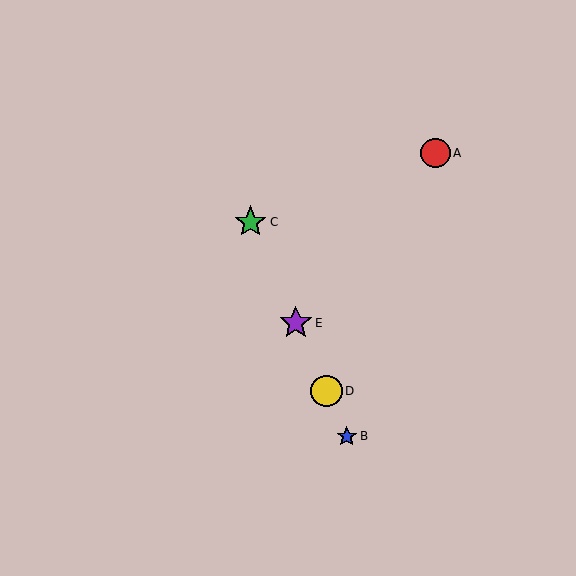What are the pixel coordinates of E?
Object E is at (296, 323).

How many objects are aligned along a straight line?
4 objects (B, C, D, E) are aligned along a straight line.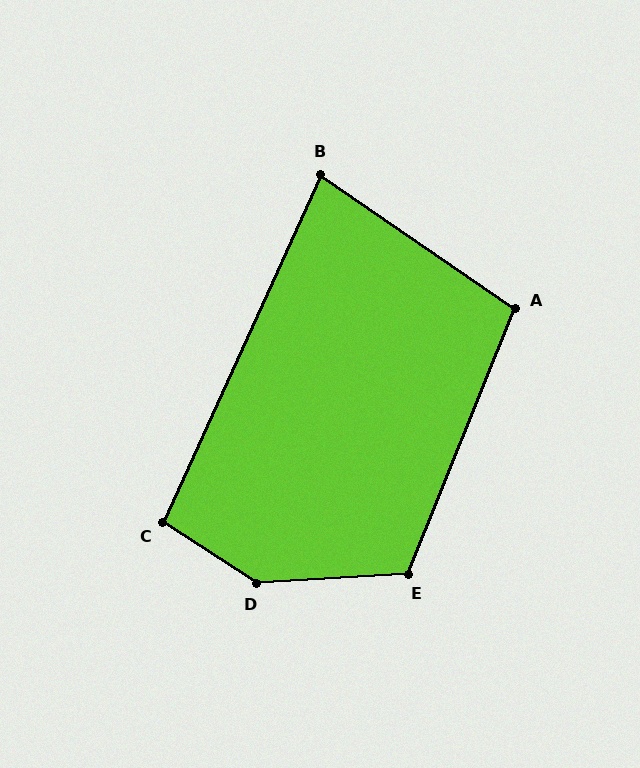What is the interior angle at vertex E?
Approximately 116 degrees (obtuse).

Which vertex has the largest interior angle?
D, at approximately 143 degrees.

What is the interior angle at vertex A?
Approximately 102 degrees (obtuse).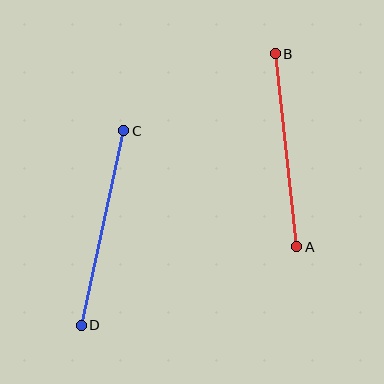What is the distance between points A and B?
The distance is approximately 194 pixels.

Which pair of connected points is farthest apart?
Points C and D are farthest apart.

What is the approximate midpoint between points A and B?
The midpoint is at approximately (286, 150) pixels.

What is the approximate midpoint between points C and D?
The midpoint is at approximately (103, 228) pixels.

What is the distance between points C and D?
The distance is approximately 199 pixels.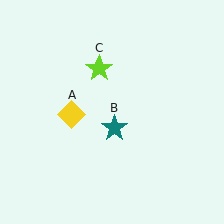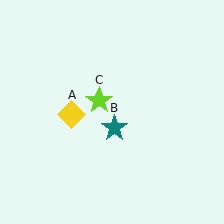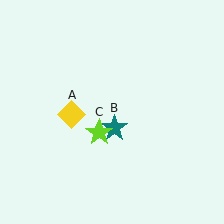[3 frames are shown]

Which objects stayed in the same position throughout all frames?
Yellow diamond (object A) and teal star (object B) remained stationary.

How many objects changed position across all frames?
1 object changed position: lime star (object C).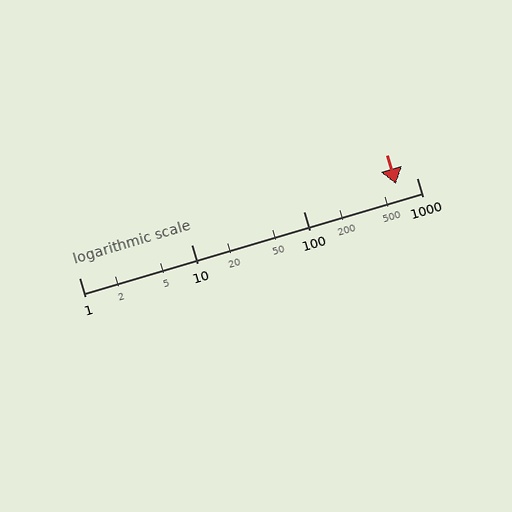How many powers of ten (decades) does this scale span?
The scale spans 3 decades, from 1 to 1000.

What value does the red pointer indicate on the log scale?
The pointer indicates approximately 650.